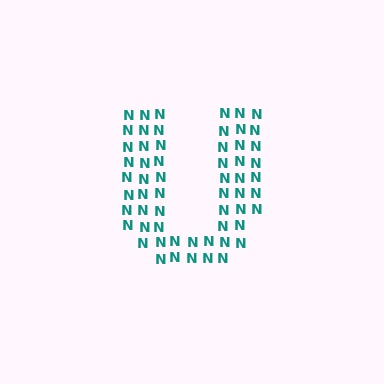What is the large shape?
The large shape is the letter U.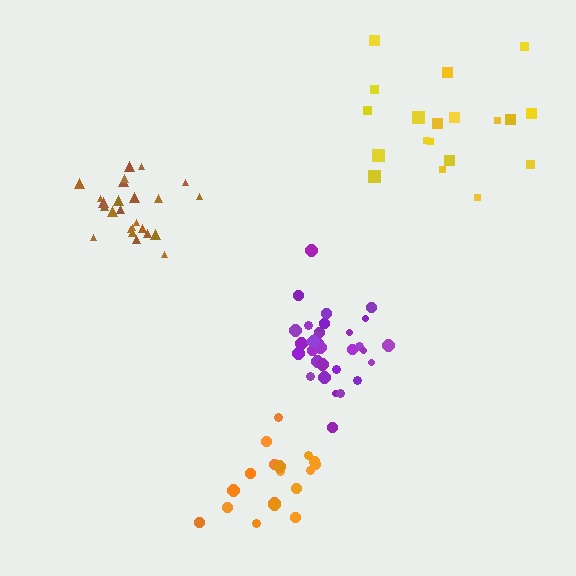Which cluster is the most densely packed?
Brown.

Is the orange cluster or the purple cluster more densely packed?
Purple.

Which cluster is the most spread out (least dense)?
Yellow.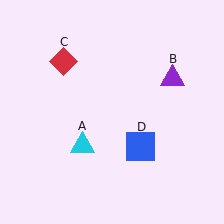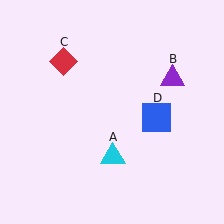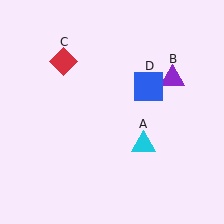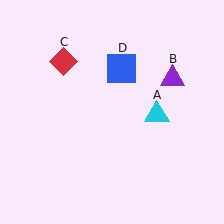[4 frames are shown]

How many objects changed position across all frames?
2 objects changed position: cyan triangle (object A), blue square (object D).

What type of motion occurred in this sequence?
The cyan triangle (object A), blue square (object D) rotated counterclockwise around the center of the scene.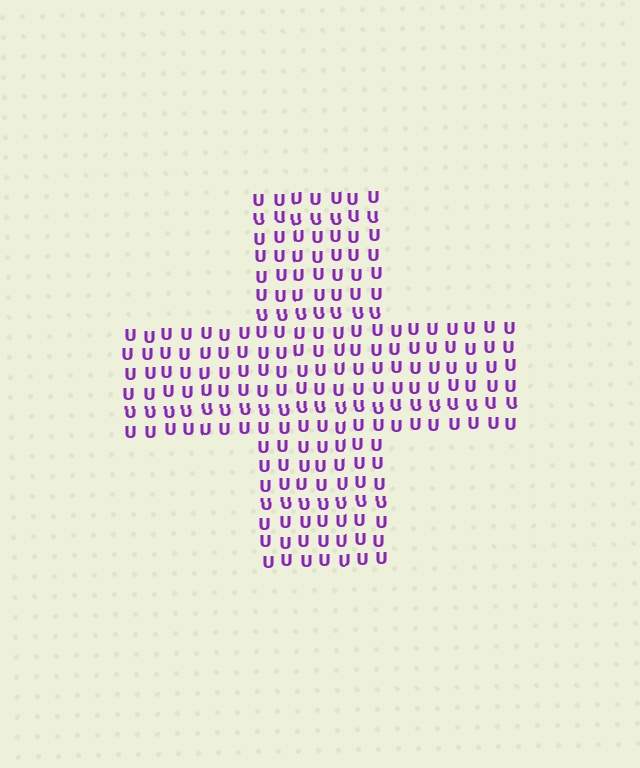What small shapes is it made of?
It is made of small letter U's.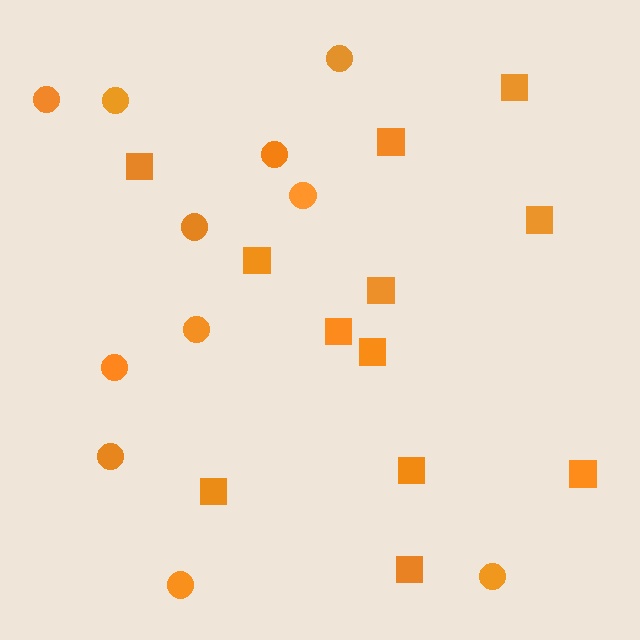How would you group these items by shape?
There are 2 groups: one group of squares (12) and one group of circles (11).